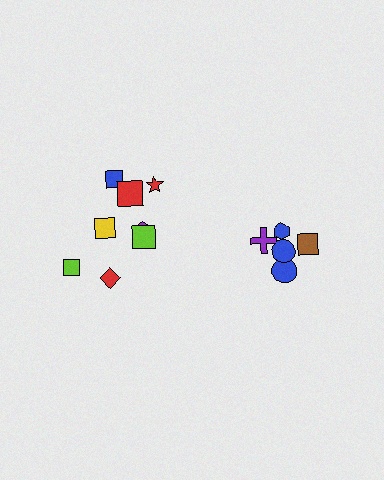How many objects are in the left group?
There are 8 objects.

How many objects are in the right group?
There are 5 objects.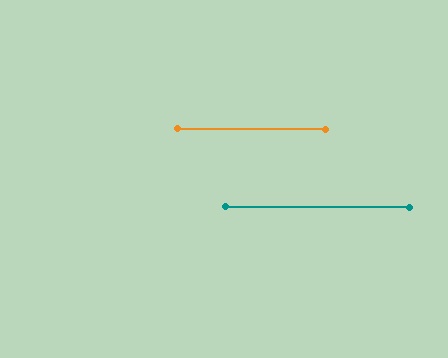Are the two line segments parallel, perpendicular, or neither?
Parallel — their directions differ by only 0.0°.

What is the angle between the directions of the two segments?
Approximately 0 degrees.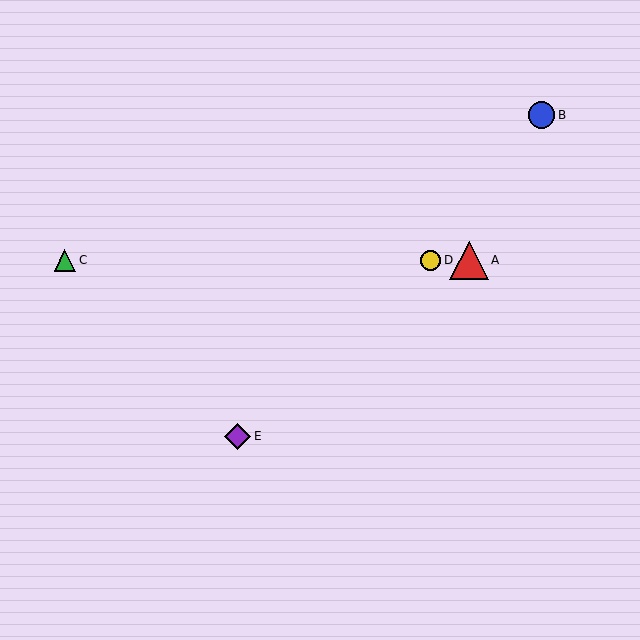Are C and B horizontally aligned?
No, C is at y≈260 and B is at y≈115.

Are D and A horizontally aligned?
Yes, both are at y≈260.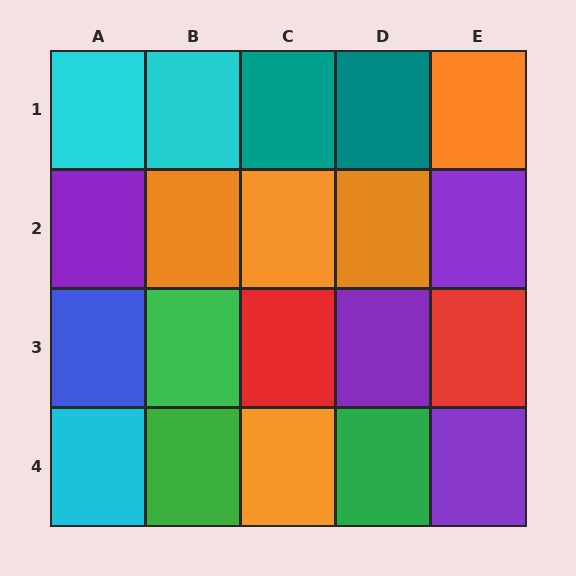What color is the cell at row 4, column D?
Green.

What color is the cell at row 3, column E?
Red.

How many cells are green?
3 cells are green.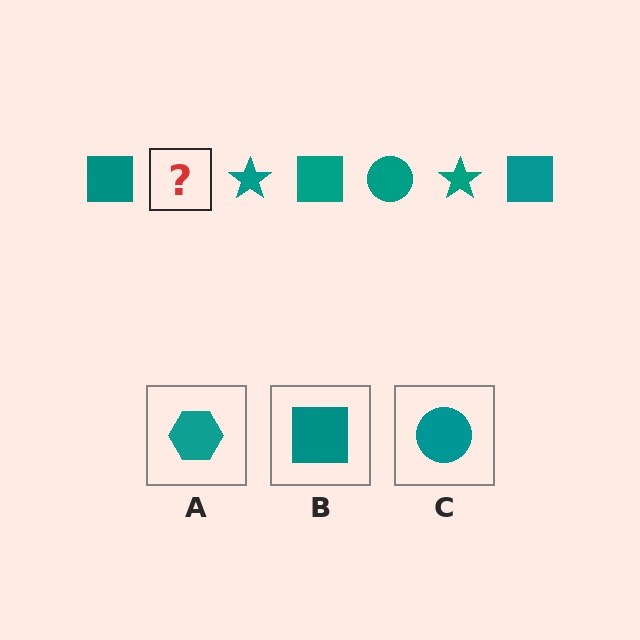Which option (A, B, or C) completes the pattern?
C.